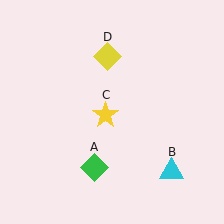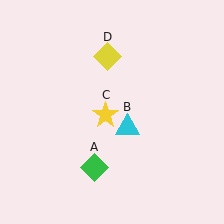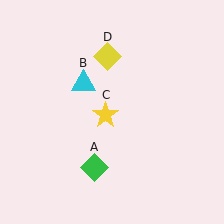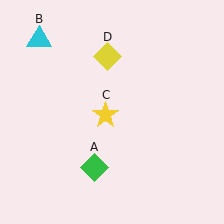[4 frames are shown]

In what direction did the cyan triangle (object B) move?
The cyan triangle (object B) moved up and to the left.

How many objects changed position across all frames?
1 object changed position: cyan triangle (object B).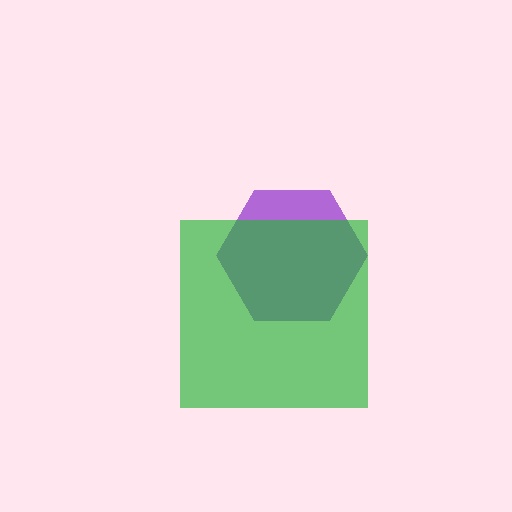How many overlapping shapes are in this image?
There are 2 overlapping shapes in the image.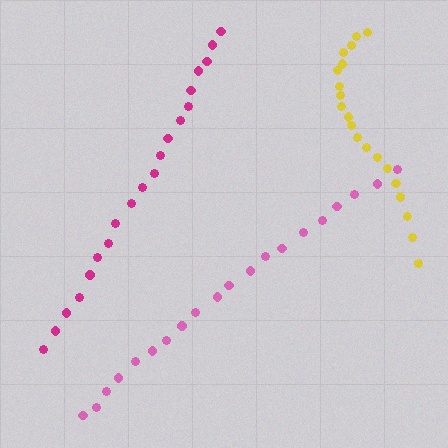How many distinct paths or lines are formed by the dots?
There are 3 distinct paths.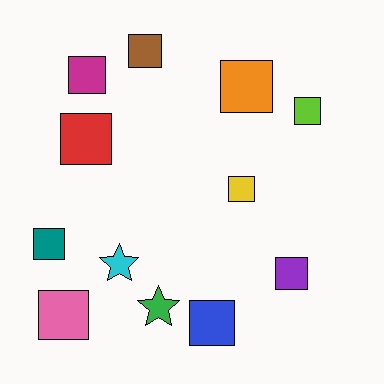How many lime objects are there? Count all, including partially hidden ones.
There is 1 lime object.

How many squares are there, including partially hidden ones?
There are 10 squares.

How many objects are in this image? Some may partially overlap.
There are 12 objects.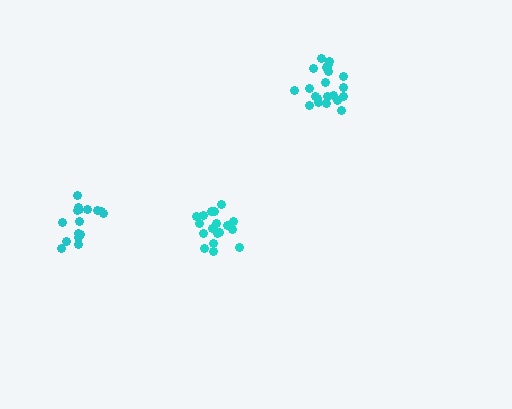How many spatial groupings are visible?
There are 3 spatial groupings.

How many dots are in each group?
Group 1: 21 dots, Group 2: 19 dots, Group 3: 16 dots (56 total).